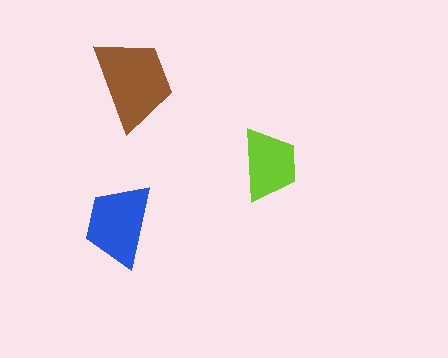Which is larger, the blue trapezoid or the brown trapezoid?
The brown one.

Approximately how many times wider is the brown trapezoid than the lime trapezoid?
About 1.5 times wider.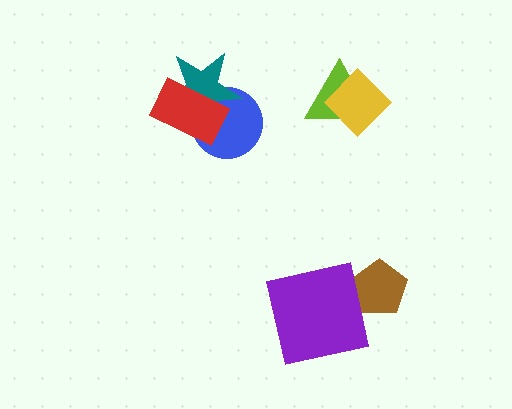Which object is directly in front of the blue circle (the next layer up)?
The teal star is directly in front of the blue circle.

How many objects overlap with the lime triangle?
1 object overlaps with the lime triangle.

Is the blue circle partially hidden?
Yes, it is partially covered by another shape.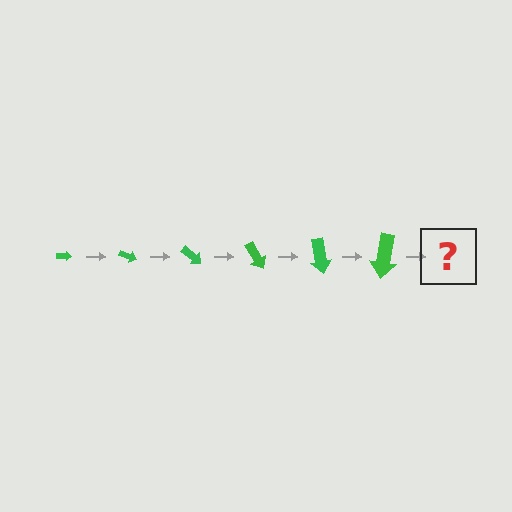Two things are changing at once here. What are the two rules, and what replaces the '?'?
The two rules are that the arrow grows larger each step and it rotates 20 degrees each step. The '?' should be an arrow, larger than the previous one and rotated 120 degrees from the start.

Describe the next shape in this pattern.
It should be an arrow, larger than the previous one and rotated 120 degrees from the start.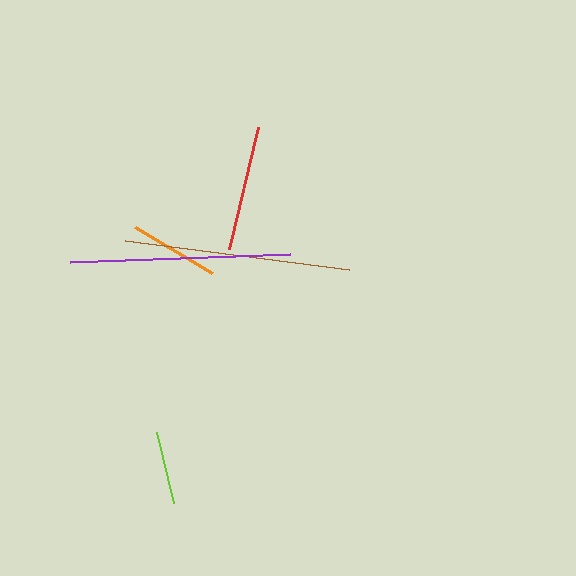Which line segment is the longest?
The brown line is the longest at approximately 226 pixels.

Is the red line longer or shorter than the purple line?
The purple line is longer than the red line.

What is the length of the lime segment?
The lime segment is approximately 74 pixels long.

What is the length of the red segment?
The red segment is approximately 125 pixels long.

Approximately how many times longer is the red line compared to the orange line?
The red line is approximately 1.4 times the length of the orange line.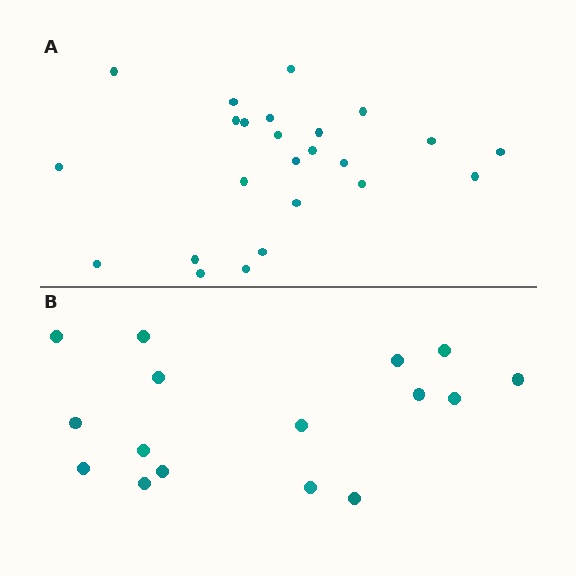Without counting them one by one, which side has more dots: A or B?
Region A (the top region) has more dots.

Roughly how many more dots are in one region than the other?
Region A has roughly 8 or so more dots than region B.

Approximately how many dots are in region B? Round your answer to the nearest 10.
About 20 dots. (The exact count is 16, which rounds to 20.)